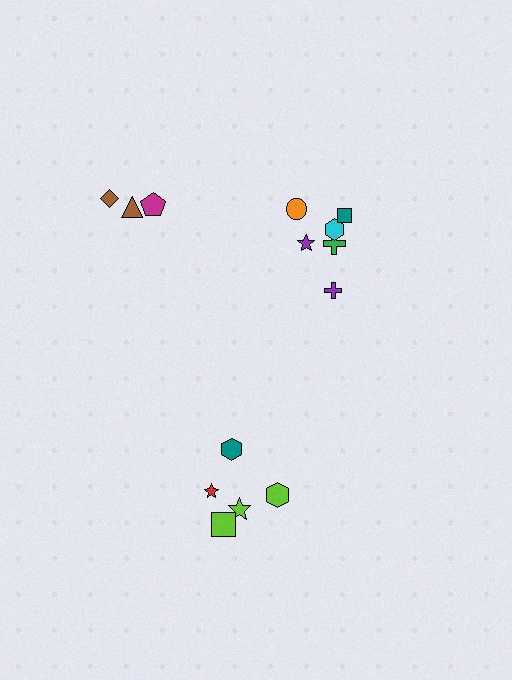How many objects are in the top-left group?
There are 3 objects.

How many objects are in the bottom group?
There are 5 objects.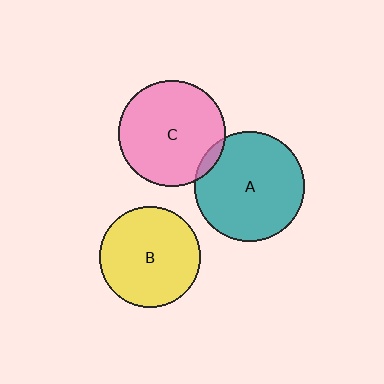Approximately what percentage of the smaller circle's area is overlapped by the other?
Approximately 5%.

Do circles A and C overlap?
Yes.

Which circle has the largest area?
Circle A (teal).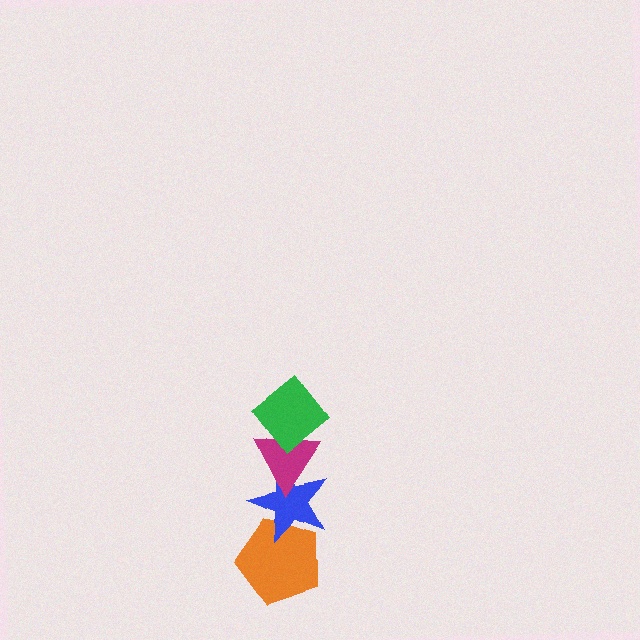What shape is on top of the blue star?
The magenta triangle is on top of the blue star.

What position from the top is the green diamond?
The green diamond is 1st from the top.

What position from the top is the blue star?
The blue star is 3rd from the top.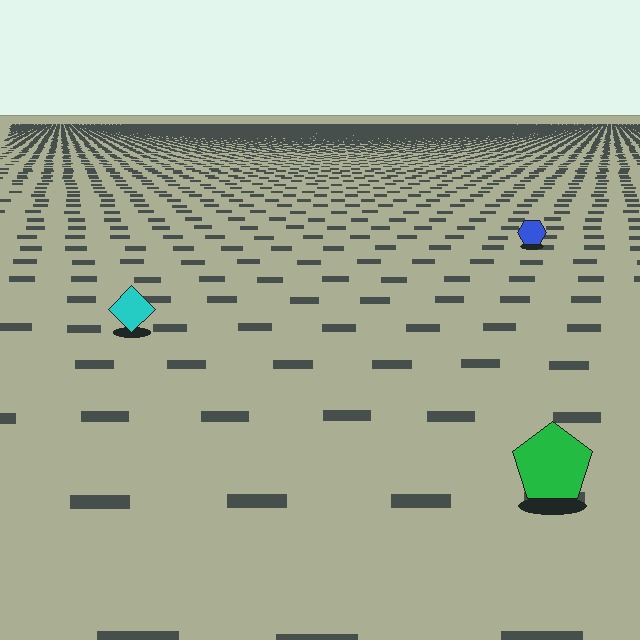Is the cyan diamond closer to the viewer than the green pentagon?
No. The green pentagon is closer — you can tell from the texture gradient: the ground texture is coarser near it.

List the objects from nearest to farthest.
From nearest to farthest: the green pentagon, the cyan diamond, the blue hexagon.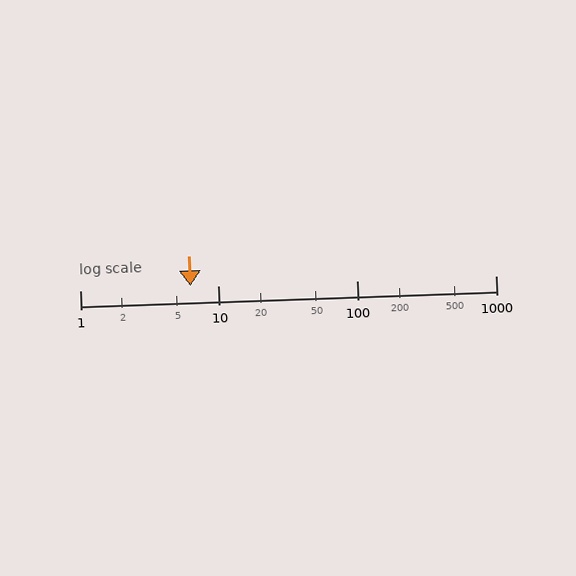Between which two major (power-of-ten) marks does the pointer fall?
The pointer is between 1 and 10.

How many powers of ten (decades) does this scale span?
The scale spans 3 decades, from 1 to 1000.